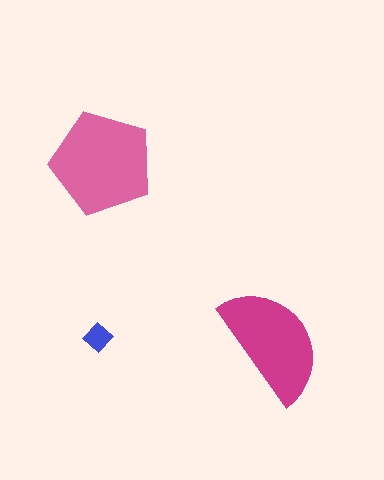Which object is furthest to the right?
The magenta semicircle is rightmost.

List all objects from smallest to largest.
The blue diamond, the magenta semicircle, the pink pentagon.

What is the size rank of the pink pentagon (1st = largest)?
1st.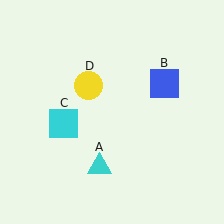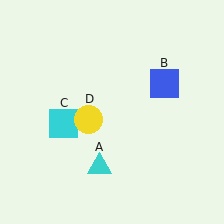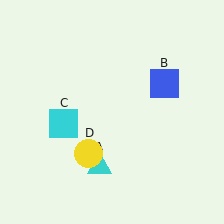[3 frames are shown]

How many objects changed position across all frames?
1 object changed position: yellow circle (object D).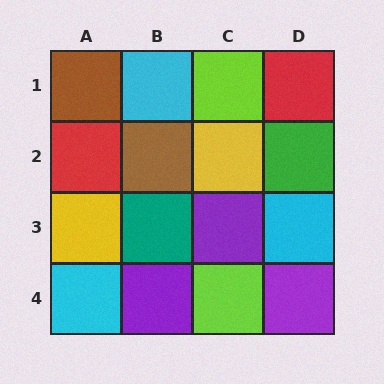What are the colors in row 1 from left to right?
Brown, cyan, lime, red.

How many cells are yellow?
2 cells are yellow.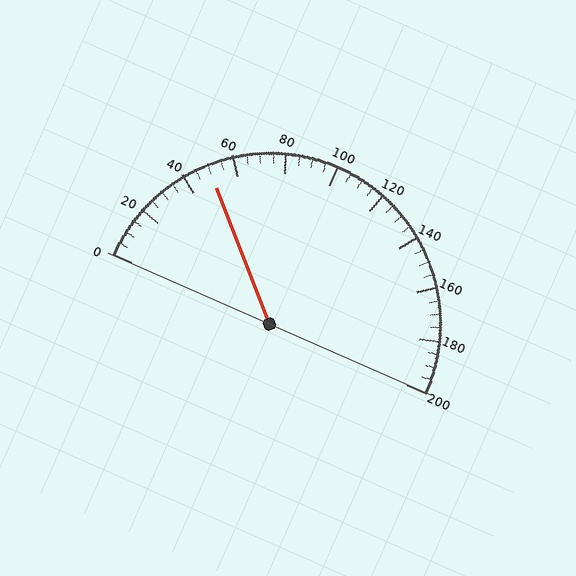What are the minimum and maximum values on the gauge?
The gauge ranges from 0 to 200.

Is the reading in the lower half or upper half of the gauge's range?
The reading is in the lower half of the range (0 to 200).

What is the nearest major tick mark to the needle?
The nearest major tick mark is 40.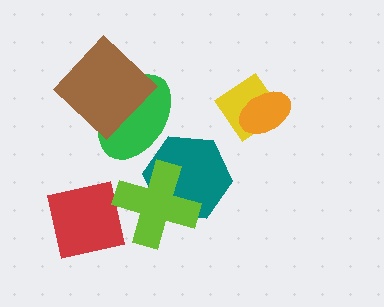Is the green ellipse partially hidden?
Yes, it is partially covered by another shape.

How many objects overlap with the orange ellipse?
1 object overlaps with the orange ellipse.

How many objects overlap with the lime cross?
1 object overlaps with the lime cross.